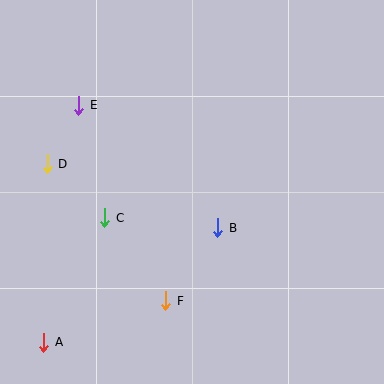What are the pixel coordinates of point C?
Point C is at (105, 218).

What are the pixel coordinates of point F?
Point F is at (166, 301).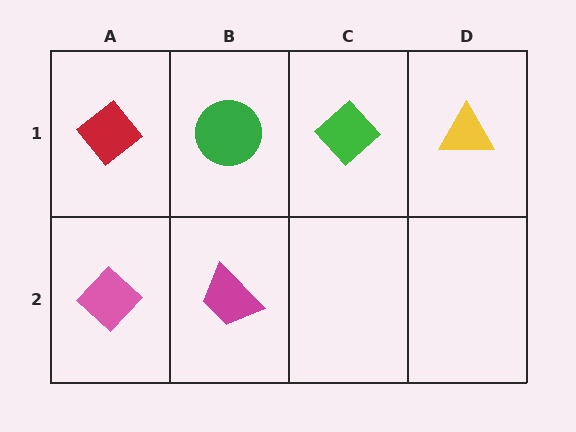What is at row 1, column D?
A yellow triangle.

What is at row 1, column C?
A green diamond.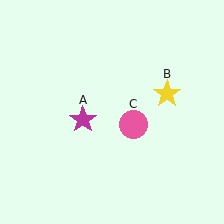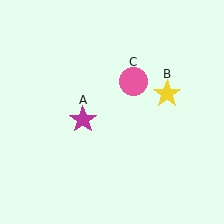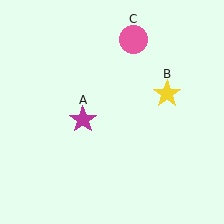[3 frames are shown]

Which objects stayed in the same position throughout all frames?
Magenta star (object A) and yellow star (object B) remained stationary.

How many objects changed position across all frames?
1 object changed position: pink circle (object C).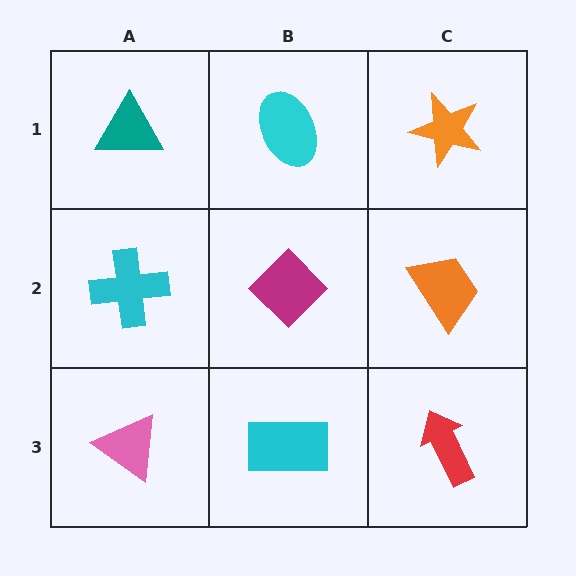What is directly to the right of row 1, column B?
An orange star.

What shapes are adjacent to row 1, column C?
An orange trapezoid (row 2, column C), a cyan ellipse (row 1, column B).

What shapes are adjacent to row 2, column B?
A cyan ellipse (row 1, column B), a cyan rectangle (row 3, column B), a cyan cross (row 2, column A), an orange trapezoid (row 2, column C).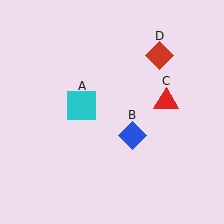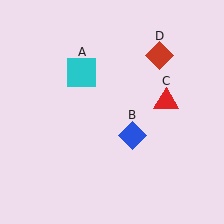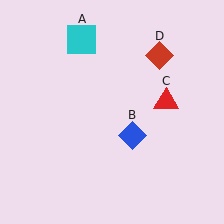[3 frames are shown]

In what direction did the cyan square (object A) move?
The cyan square (object A) moved up.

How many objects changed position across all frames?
1 object changed position: cyan square (object A).